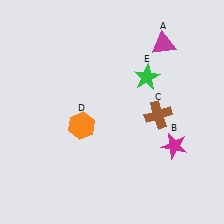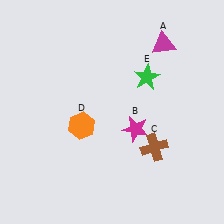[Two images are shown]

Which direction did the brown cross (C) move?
The brown cross (C) moved down.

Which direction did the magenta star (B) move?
The magenta star (B) moved left.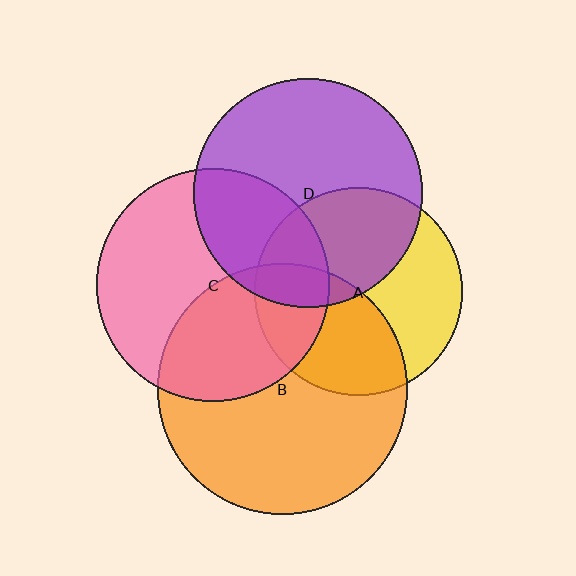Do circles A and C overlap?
Yes.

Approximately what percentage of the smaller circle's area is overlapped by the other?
Approximately 25%.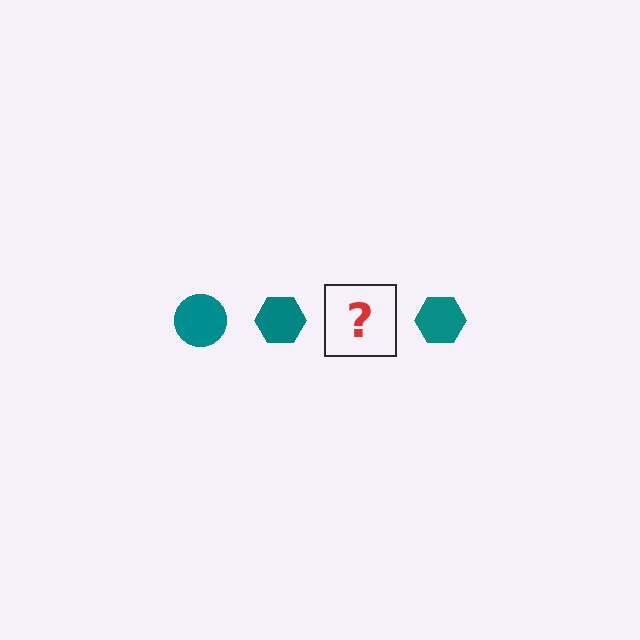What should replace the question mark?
The question mark should be replaced with a teal circle.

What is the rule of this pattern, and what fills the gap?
The rule is that the pattern cycles through circle, hexagon shapes in teal. The gap should be filled with a teal circle.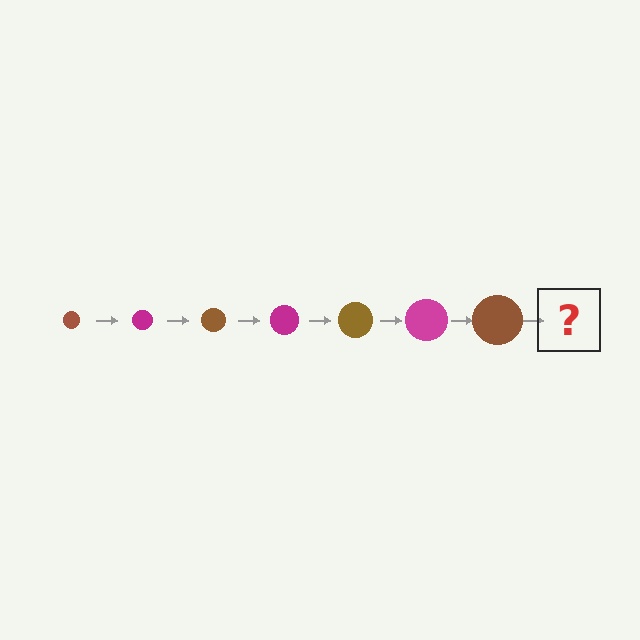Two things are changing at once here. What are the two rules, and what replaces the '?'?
The two rules are that the circle grows larger each step and the color cycles through brown and magenta. The '?' should be a magenta circle, larger than the previous one.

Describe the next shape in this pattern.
It should be a magenta circle, larger than the previous one.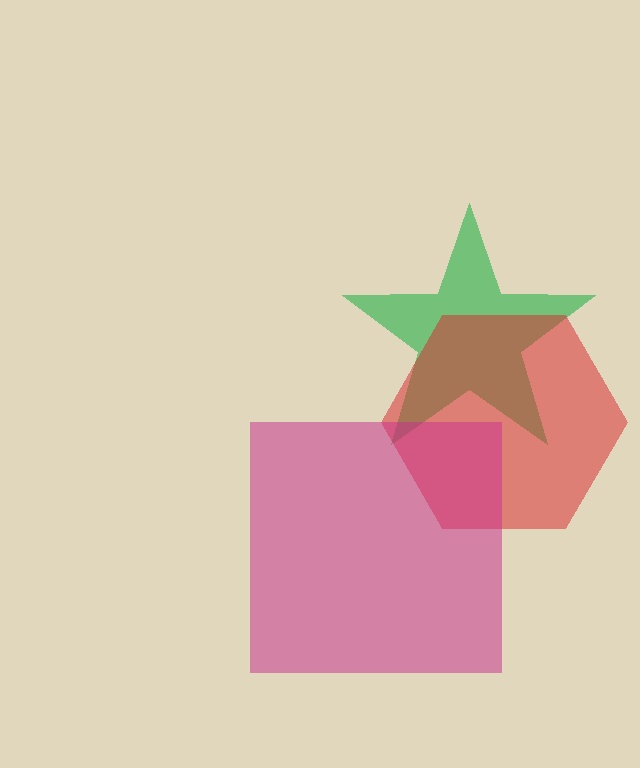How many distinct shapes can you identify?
There are 3 distinct shapes: a green star, a red hexagon, a magenta square.